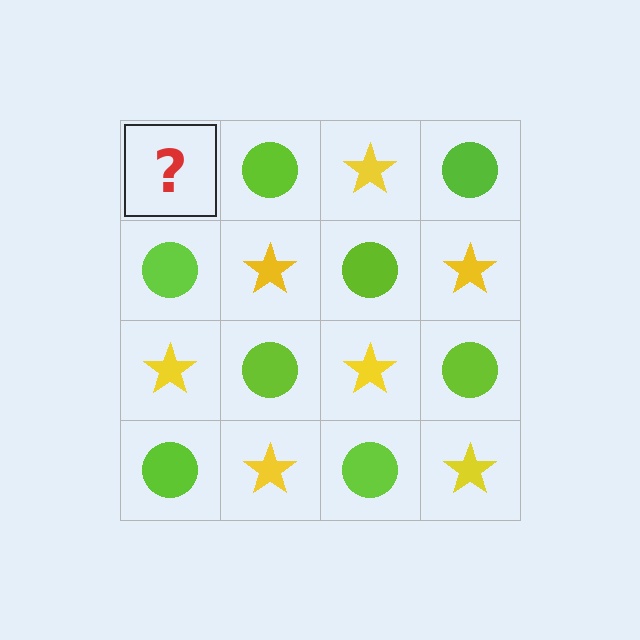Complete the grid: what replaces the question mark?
The question mark should be replaced with a yellow star.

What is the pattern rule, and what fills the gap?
The rule is that it alternates yellow star and lime circle in a checkerboard pattern. The gap should be filled with a yellow star.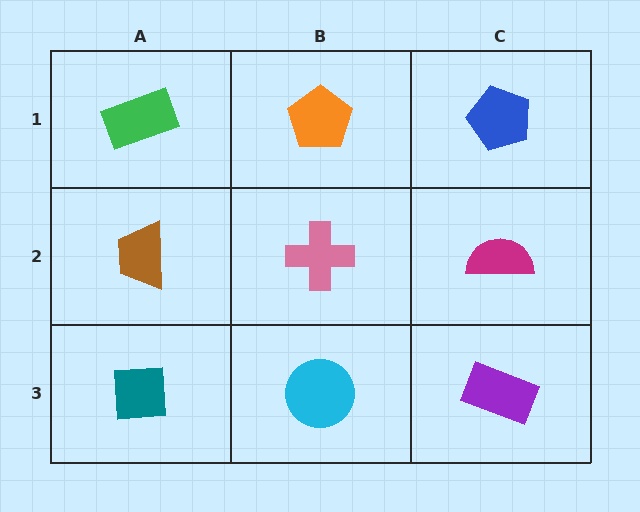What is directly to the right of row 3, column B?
A purple rectangle.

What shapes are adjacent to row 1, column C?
A magenta semicircle (row 2, column C), an orange pentagon (row 1, column B).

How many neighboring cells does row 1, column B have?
3.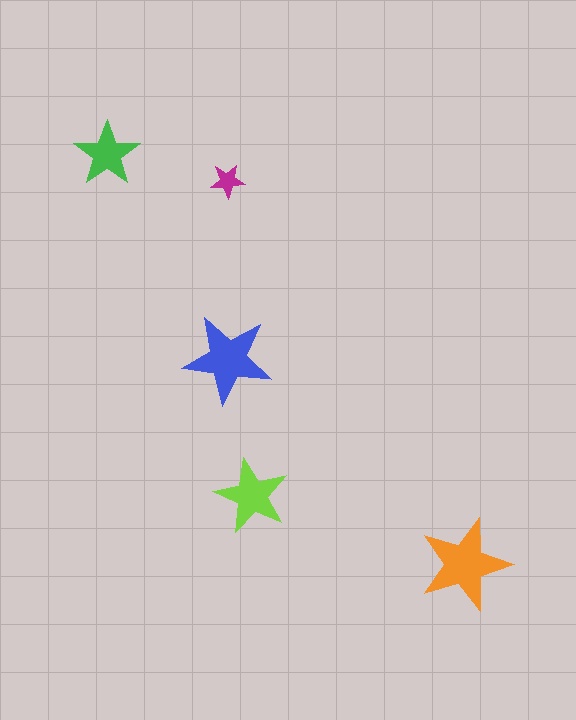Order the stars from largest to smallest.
the orange one, the blue one, the lime one, the green one, the magenta one.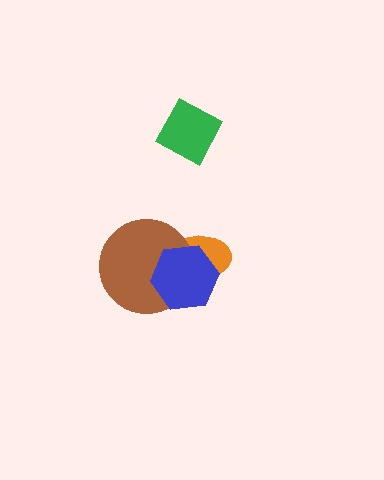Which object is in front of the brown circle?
The blue hexagon is in front of the brown circle.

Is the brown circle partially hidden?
Yes, it is partially covered by another shape.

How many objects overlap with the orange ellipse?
2 objects overlap with the orange ellipse.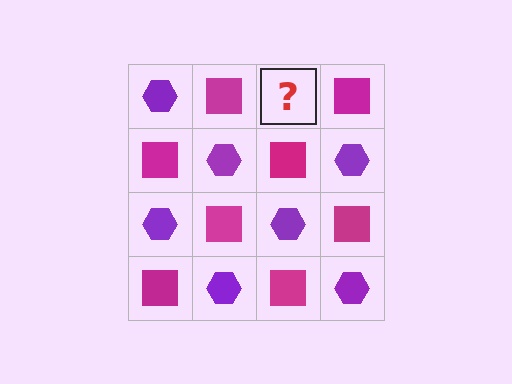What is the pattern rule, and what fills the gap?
The rule is that it alternates purple hexagon and magenta square in a checkerboard pattern. The gap should be filled with a purple hexagon.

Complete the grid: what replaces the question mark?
The question mark should be replaced with a purple hexagon.